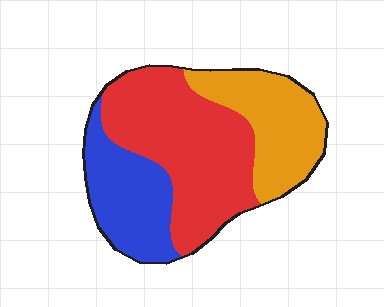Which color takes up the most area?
Red, at roughly 45%.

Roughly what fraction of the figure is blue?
Blue takes up about one quarter (1/4) of the figure.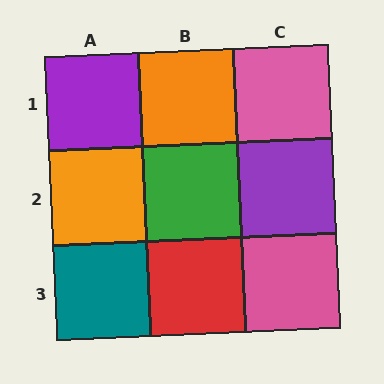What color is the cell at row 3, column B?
Red.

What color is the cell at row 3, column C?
Pink.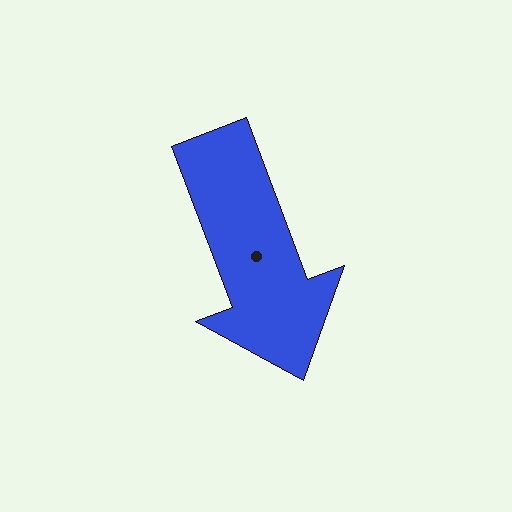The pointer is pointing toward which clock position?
Roughly 5 o'clock.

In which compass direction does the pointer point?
South.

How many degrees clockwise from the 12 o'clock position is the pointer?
Approximately 159 degrees.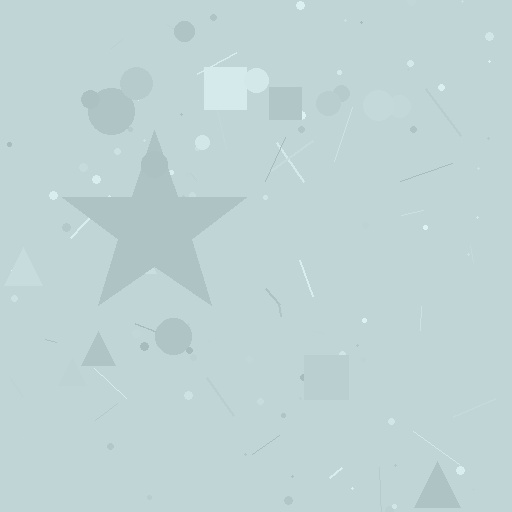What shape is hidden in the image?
A star is hidden in the image.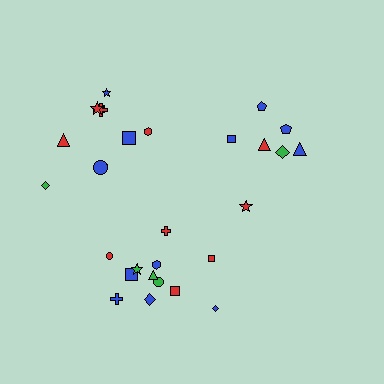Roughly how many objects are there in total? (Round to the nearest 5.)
Roughly 30 objects in total.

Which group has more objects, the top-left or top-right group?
The top-left group.